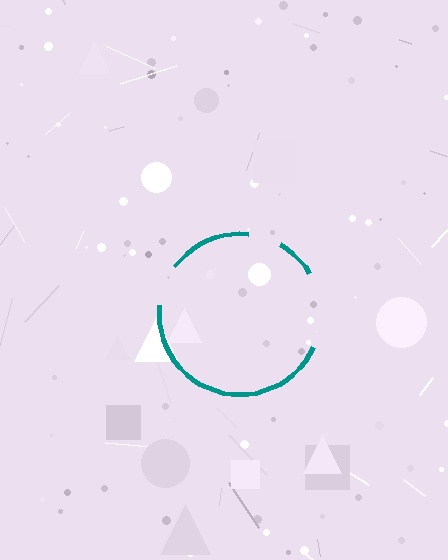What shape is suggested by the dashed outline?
The dashed outline suggests a circle.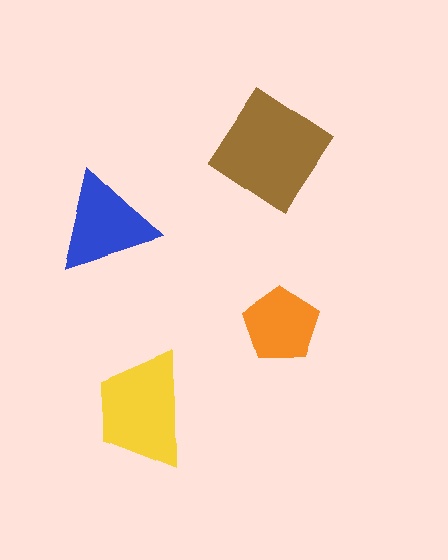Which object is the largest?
The brown diamond.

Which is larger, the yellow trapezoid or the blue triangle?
The yellow trapezoid.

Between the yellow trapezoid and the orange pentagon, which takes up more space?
The yellow trapezoid.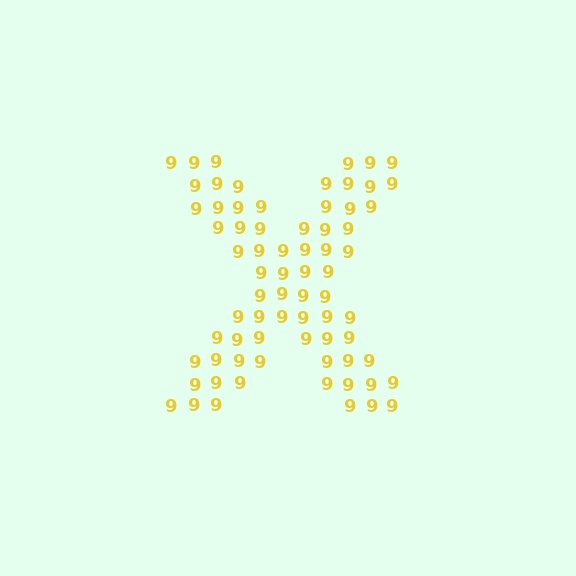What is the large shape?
The large shape is the letter X.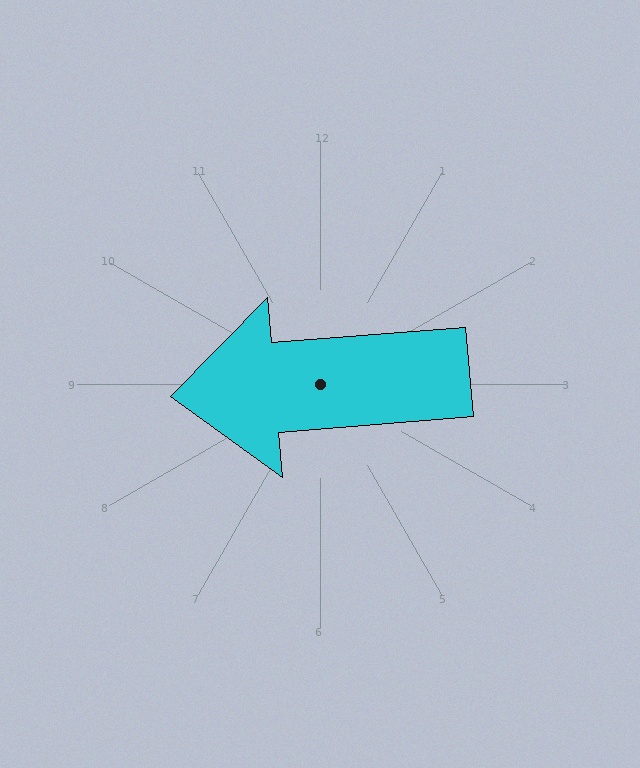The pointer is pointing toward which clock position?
Roughly 9 o'clock.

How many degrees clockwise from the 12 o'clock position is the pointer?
Approximately 265 degrees.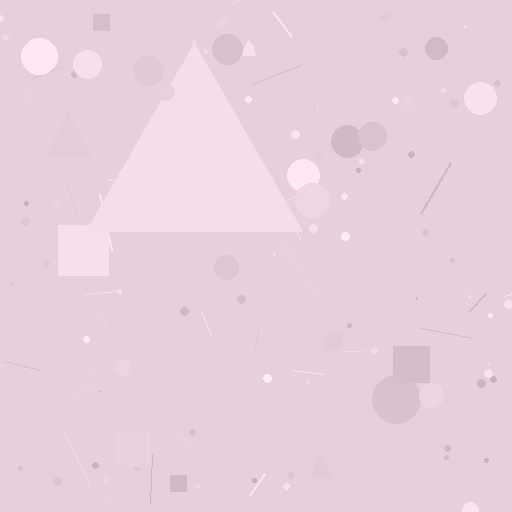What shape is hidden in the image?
A triangle is hidden in the image.